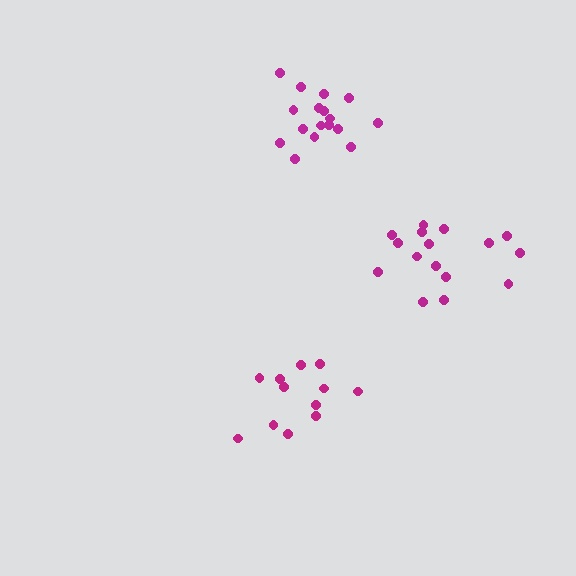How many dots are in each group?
Group 1: 17 dots, Group 2: 16 dots, Group 3: 12 dots (45 total).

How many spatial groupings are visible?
There are 3 spatial groupings.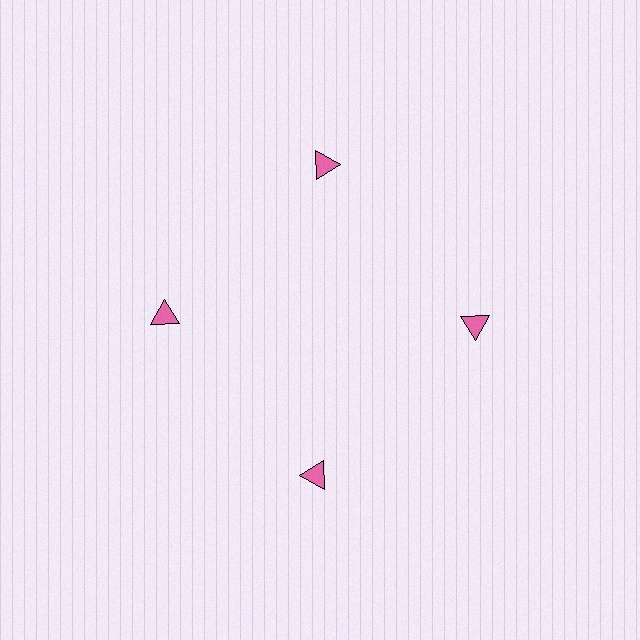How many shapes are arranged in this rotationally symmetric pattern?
There are 4 shapes, arranged in 4 groups of 1.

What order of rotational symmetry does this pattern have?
This pattern has 4-fold rotational symmetry.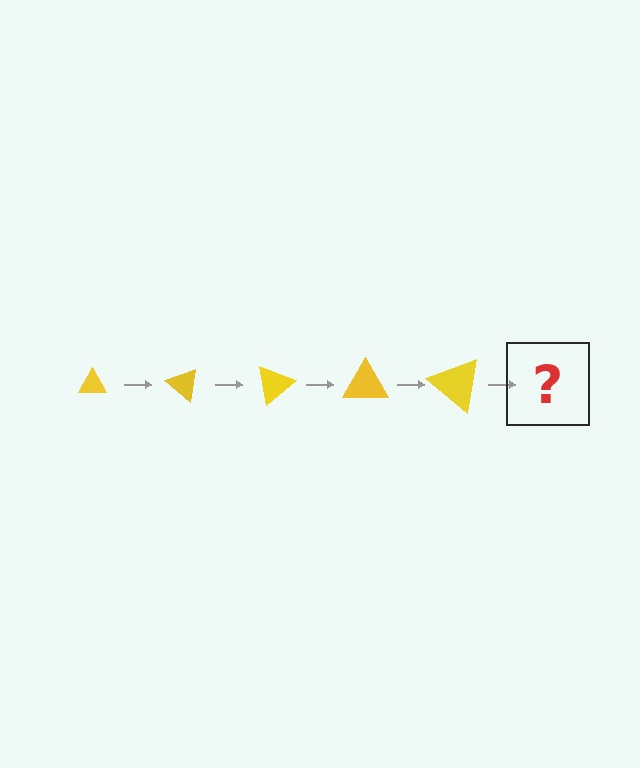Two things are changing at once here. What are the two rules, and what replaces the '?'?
The two rules are that the triangle grows larger each step and it rotates 40 degrees each step. The '?' should be a triangle, larger than the previous one and rotated 200 degrees from the start.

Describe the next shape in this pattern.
It should be a triangle, larger than the previous one and rotated 200 degrees from the start.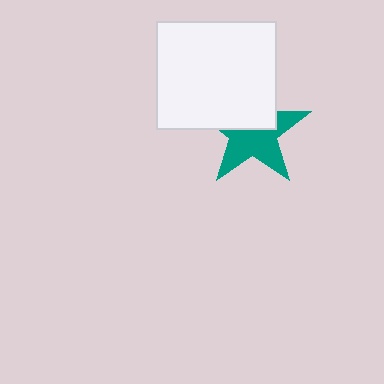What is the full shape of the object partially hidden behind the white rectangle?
The partially hidden object is a teal star.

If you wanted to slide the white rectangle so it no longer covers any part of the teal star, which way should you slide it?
Slide it up — that is the most direct way to separate the two shapes.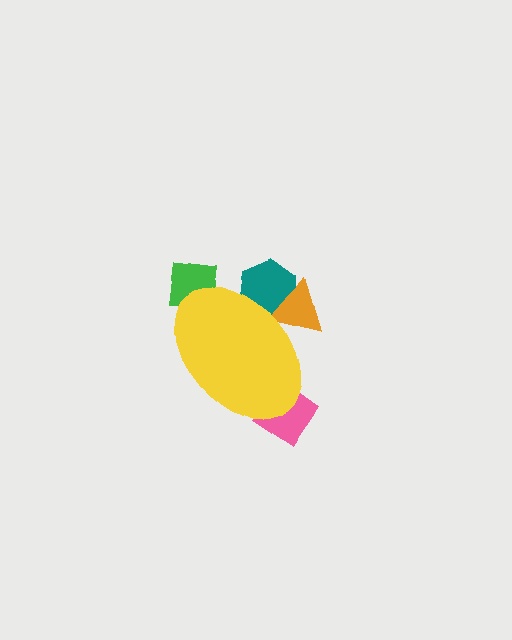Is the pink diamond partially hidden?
Yes, the pink diamond is partially hidden behind the yellow ellipse.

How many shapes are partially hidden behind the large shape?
4 shapes are partially hidden.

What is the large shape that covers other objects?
A yellow ellipse.